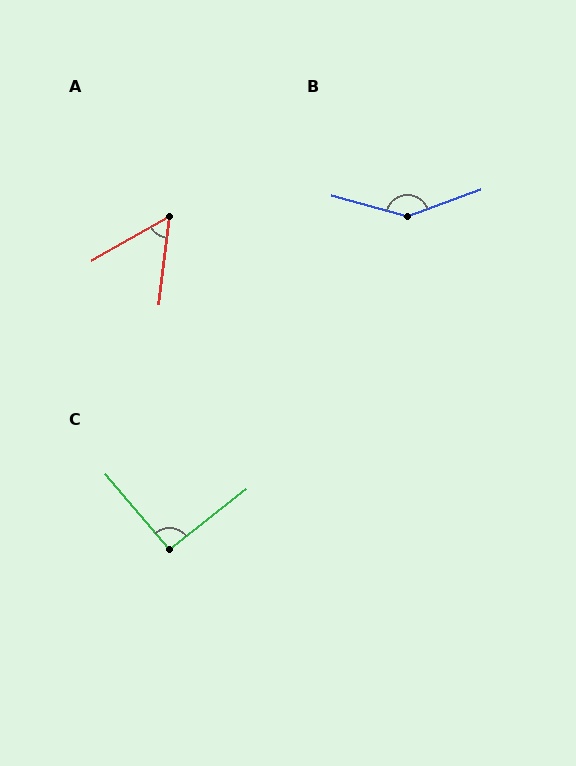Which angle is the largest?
B, at approximately 144 degrees.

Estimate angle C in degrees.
Approximately 92 degrees.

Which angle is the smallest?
A, at approximately 54 degrees.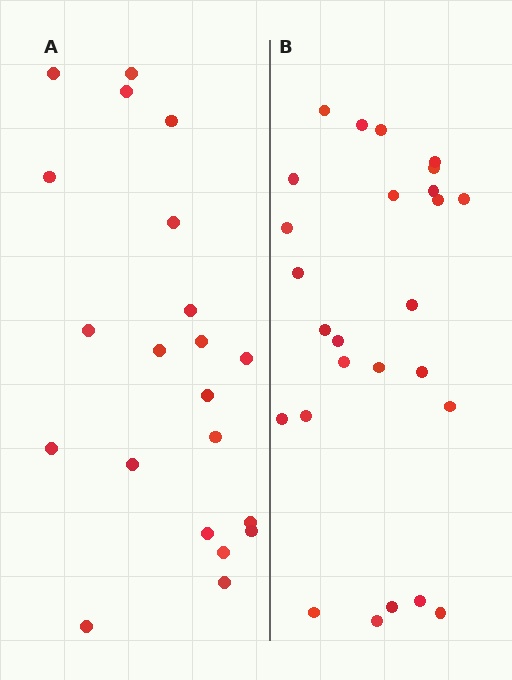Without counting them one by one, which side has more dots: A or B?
Region B (the right region) has more dots.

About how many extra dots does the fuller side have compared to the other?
Region B has about 5 more dots than region A.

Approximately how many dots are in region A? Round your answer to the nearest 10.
About 20 dots. (The exact count is 21, which rounds to 20.)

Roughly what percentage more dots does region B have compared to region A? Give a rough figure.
About 25% more.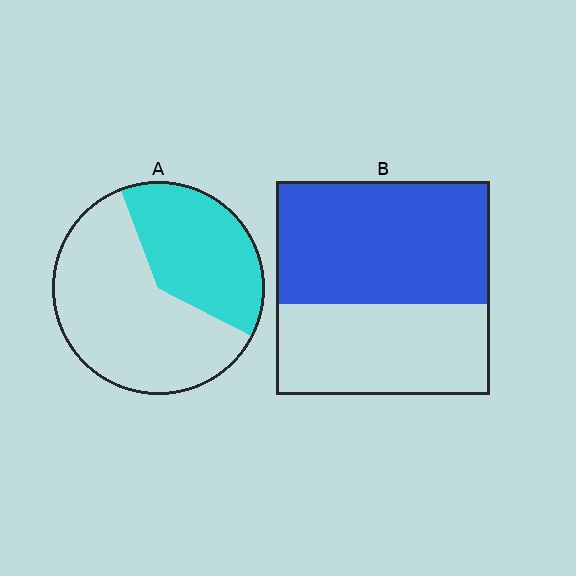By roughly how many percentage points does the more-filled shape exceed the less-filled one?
By roughly 20 percentage points (B over A).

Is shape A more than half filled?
No.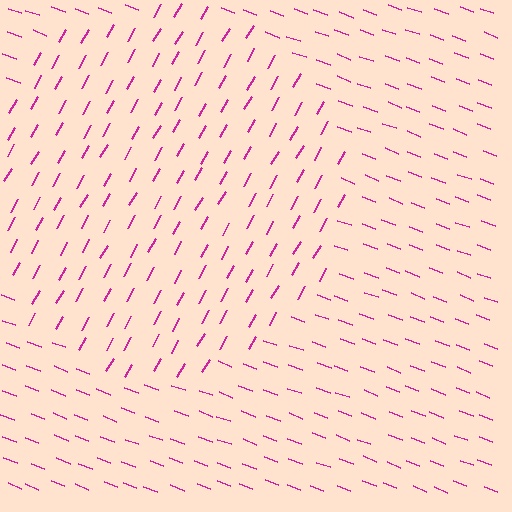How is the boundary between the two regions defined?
The boundary is defined purely by a change in line orientation (approximately 81 degrees difference). All lines are the same color and thickness.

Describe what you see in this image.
The image is filled with small magenta line segments. A circle region in the image has lines oriented differently from the surrounding lines, creating a visible texture boundary.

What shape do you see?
I see a circle.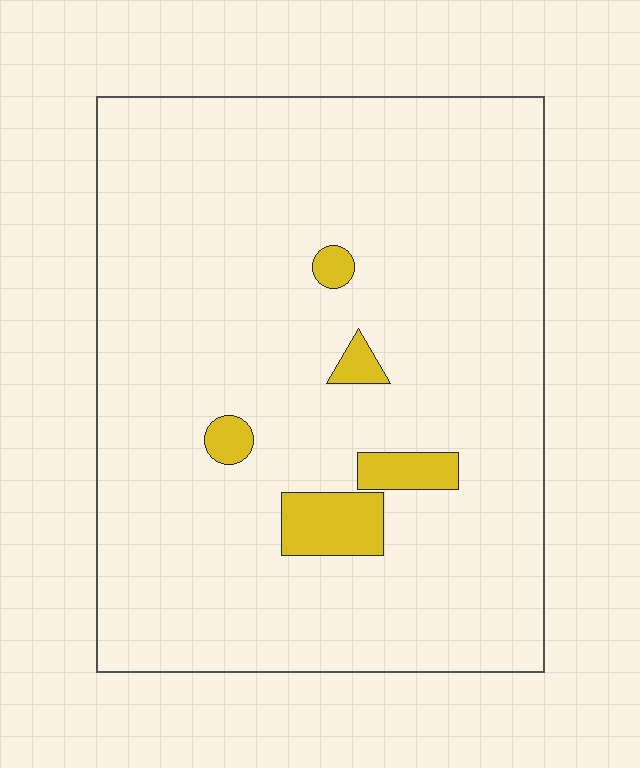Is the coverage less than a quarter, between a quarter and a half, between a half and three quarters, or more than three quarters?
Less than a quarter.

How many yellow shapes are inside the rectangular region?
5.